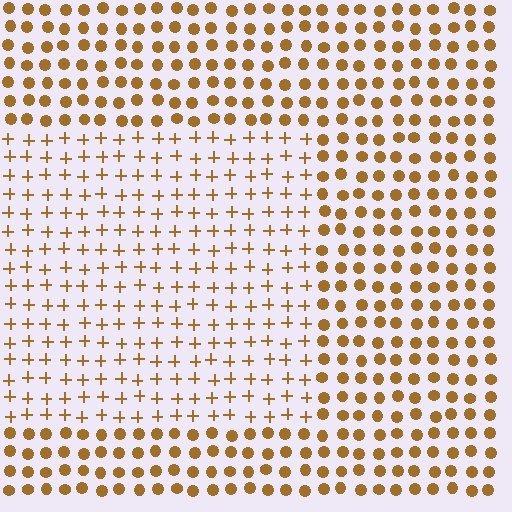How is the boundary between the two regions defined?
The boundary is defined by a change in element shape: plus signs inside vs. circles outside. All elements share the same color and spacing.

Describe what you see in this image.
The image is filled with small brown elements arranged in a uniform grid. A rectangle-shaped region contains plus signs, while the surrounding area contains circles. The boundary is defined purely by the change in element shape.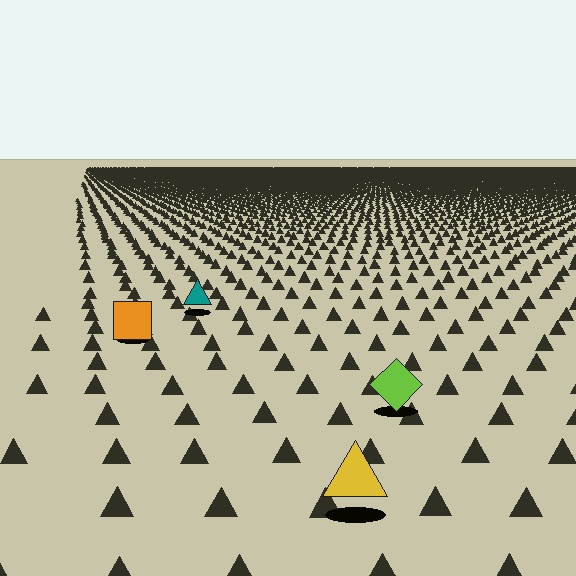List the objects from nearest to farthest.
From nearest to farthest: the yellow triangle, the lime diamond, the orange square, the teal triangle.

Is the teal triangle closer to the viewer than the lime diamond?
No. The lime diamond is closer — you can tell from the texture gradient: the ground texture is coarser near it.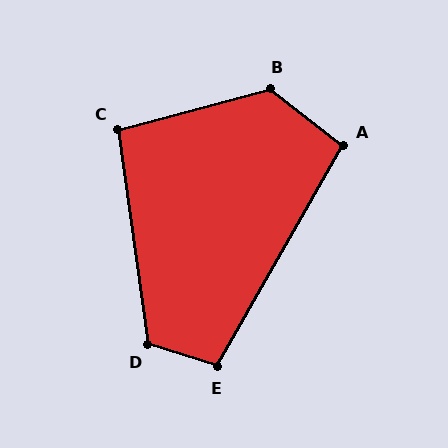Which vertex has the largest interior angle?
B, at approximately 127 degrees.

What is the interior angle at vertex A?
Approximately 98 degrees (obtuse).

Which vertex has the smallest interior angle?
C, at approximately 97 degrees.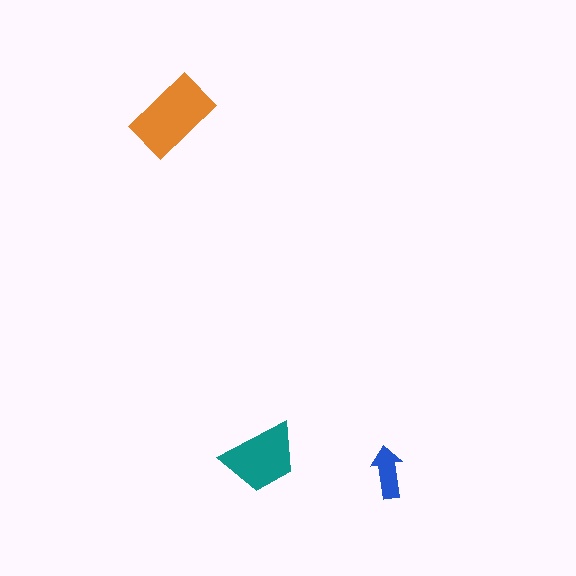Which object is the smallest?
The blue arrow.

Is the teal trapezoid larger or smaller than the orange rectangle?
Smaller.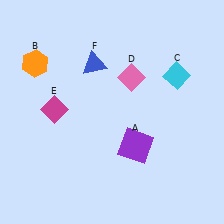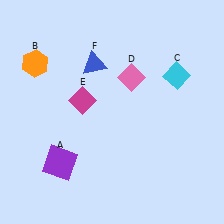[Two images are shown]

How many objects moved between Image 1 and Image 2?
2 objects moved between the two images.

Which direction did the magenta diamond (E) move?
The magenta diamond (E) moved right.